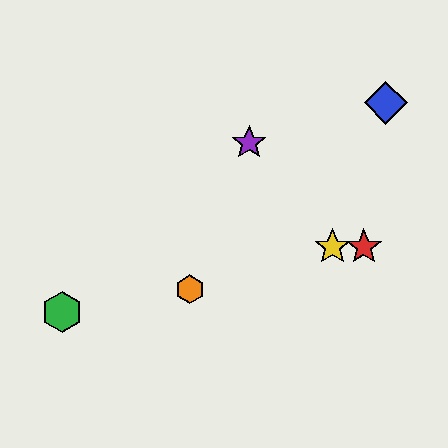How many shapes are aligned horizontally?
2 shapes (the red star, the yellow star) are aligned horizontally.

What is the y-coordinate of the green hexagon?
The green hexagon is at y≈312.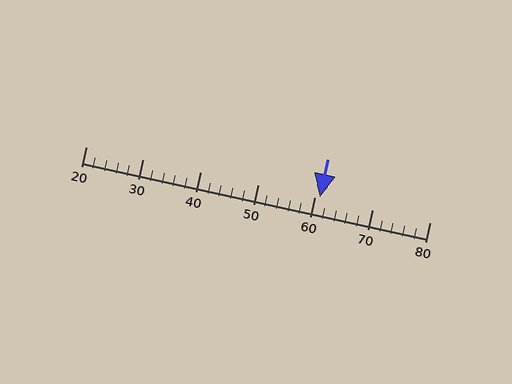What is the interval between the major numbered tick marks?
The major tick marks are spaced 10 units apart.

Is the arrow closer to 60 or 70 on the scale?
The arrow is closer to 60.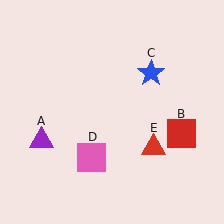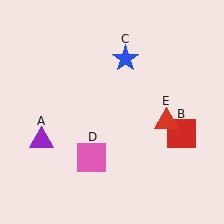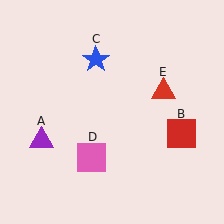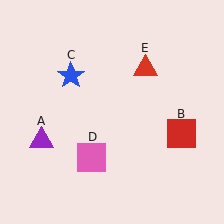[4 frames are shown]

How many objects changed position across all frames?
2 objects changed position: blue star (object C), red triangle (object E).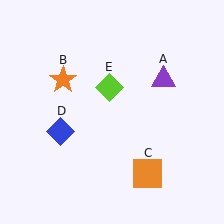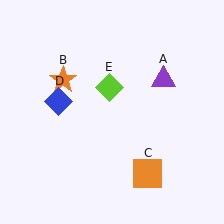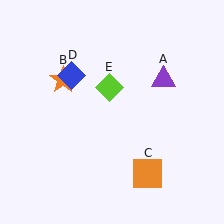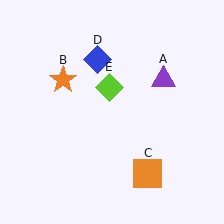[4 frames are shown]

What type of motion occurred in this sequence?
The blue diamond (object D) rotated clockwise around the center of the scene.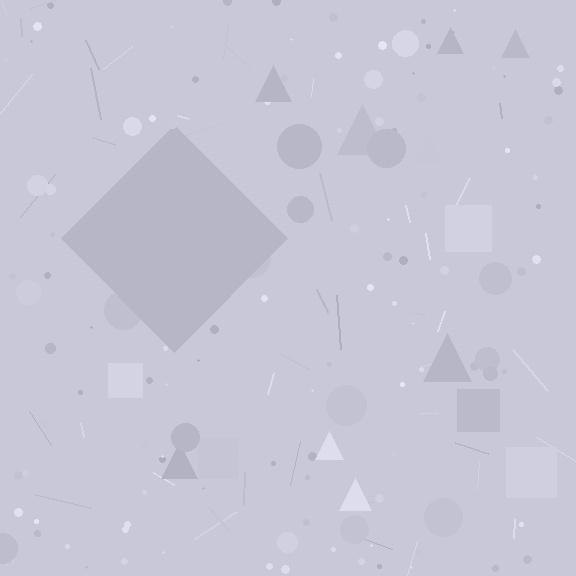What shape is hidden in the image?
A diamond is hidden in the image.